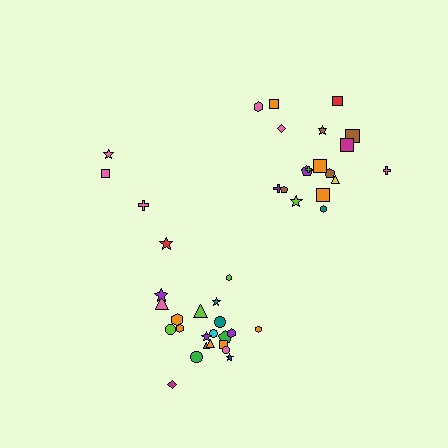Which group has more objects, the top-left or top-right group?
The top-right group.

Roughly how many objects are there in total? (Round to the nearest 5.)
Roughly 45 objects in total.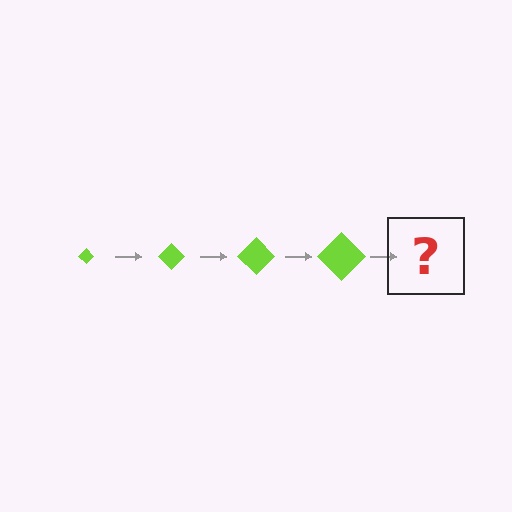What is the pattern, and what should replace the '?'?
The pattern is that the diamond gets progressively larger each step. The '?' should be a lime diamond, larger than the previous one.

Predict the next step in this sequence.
The next step is a lime diamond, larger than the previous one.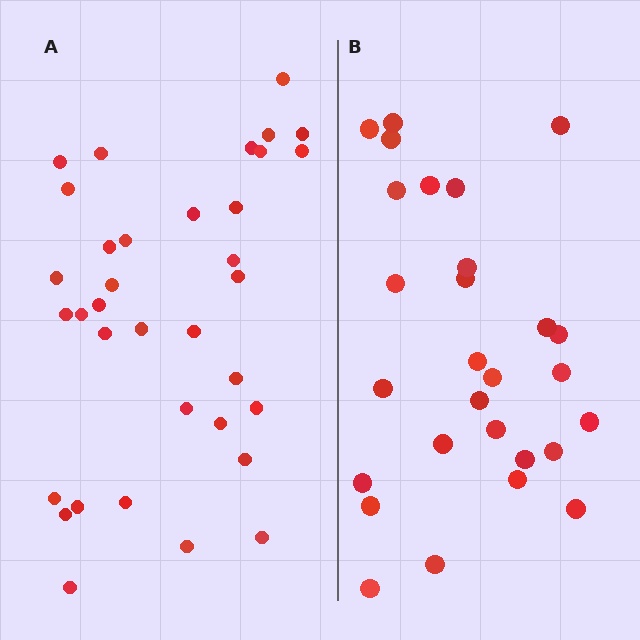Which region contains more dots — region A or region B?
Region A (the left region) has more dots.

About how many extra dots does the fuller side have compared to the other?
Region A has roughly 8 or so more dots than region B.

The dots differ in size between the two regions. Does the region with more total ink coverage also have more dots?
No. Region B has more total ink coverage because its dots are larger, but region A actually contains more individual dots. Total area can be misleading — the number of items is what matters here.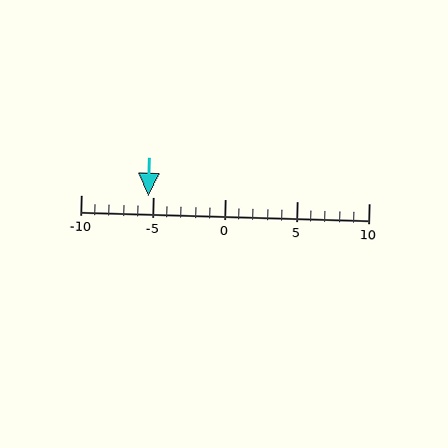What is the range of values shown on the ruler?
The ruler shows values from -10 to 10.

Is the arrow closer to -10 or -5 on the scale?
The arrow is closer to -5.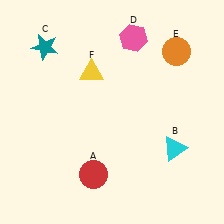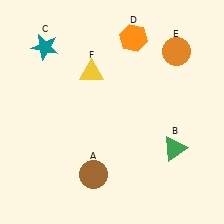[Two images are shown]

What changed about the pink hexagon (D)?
In Image 1, D is pink. In Image 2, it changed to orange.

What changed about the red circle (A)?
In Image 1, A is red. In Image 2, it changed to brown.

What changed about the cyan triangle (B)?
In Image 1, B is cyan. In Image 2, it changed to green.